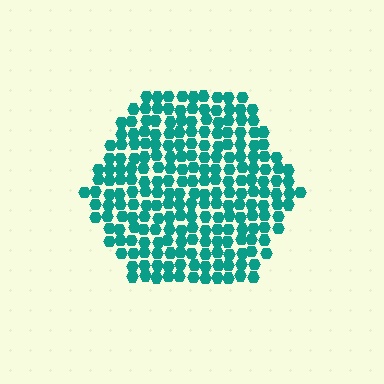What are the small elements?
The small elements are hexagons.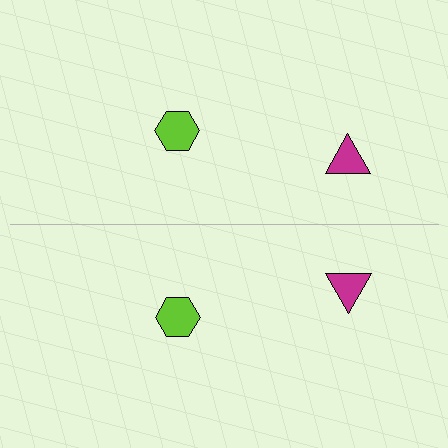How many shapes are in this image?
There are 4 shapes in this image.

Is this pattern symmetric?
Yes, this pattern has bilateral (reflection) symmetry.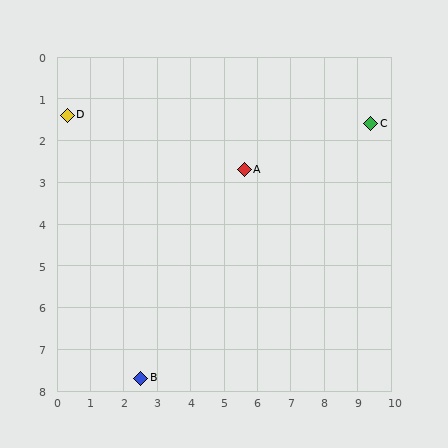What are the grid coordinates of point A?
Point A is at approximately (5.6, 2.7).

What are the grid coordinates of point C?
Point C is at approximately (9.4, 1.6).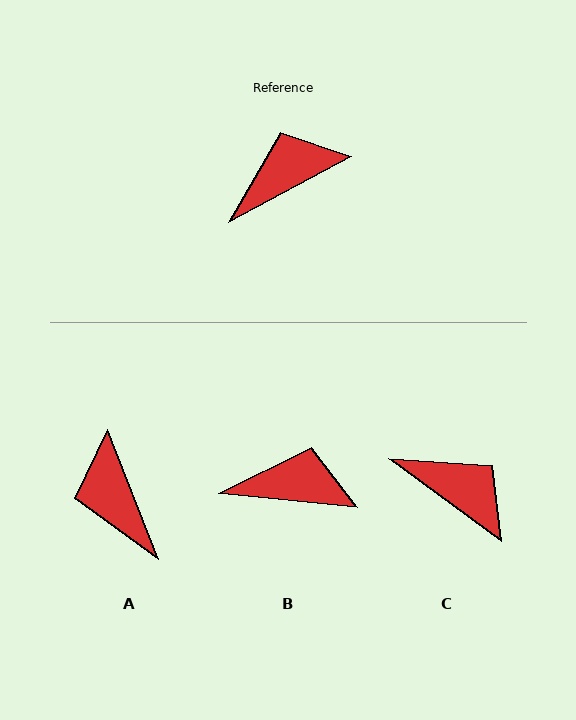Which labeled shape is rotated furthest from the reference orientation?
A, about 84 degrees away.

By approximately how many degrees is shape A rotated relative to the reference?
Approximately 84 degrees counter-clockwise.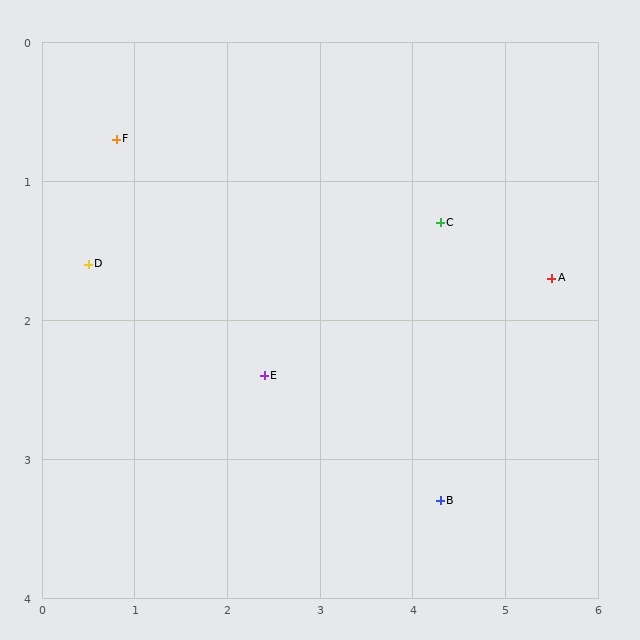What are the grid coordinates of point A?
Point A is at approximately (5.5, 1.7).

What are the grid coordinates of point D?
Point D is at approximately (0.5, 1.6).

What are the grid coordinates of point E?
Point E is at approximately (2.4, 2.4).